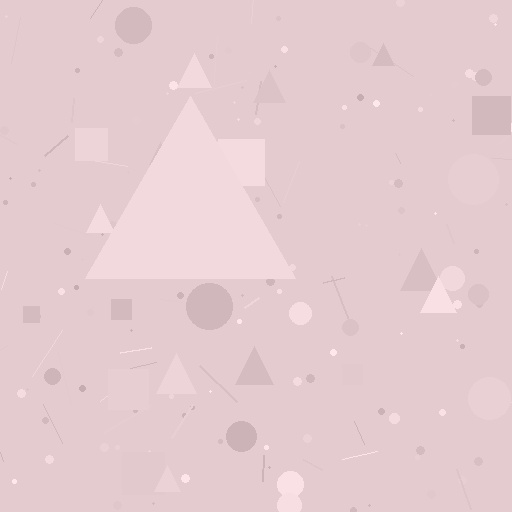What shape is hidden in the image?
A triangle is hidden in the image.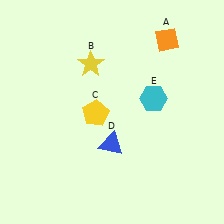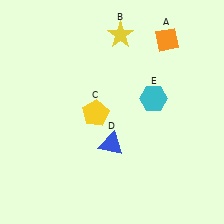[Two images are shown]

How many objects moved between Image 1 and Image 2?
1 object moved between the two images.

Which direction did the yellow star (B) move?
The yellow star (B) moved right.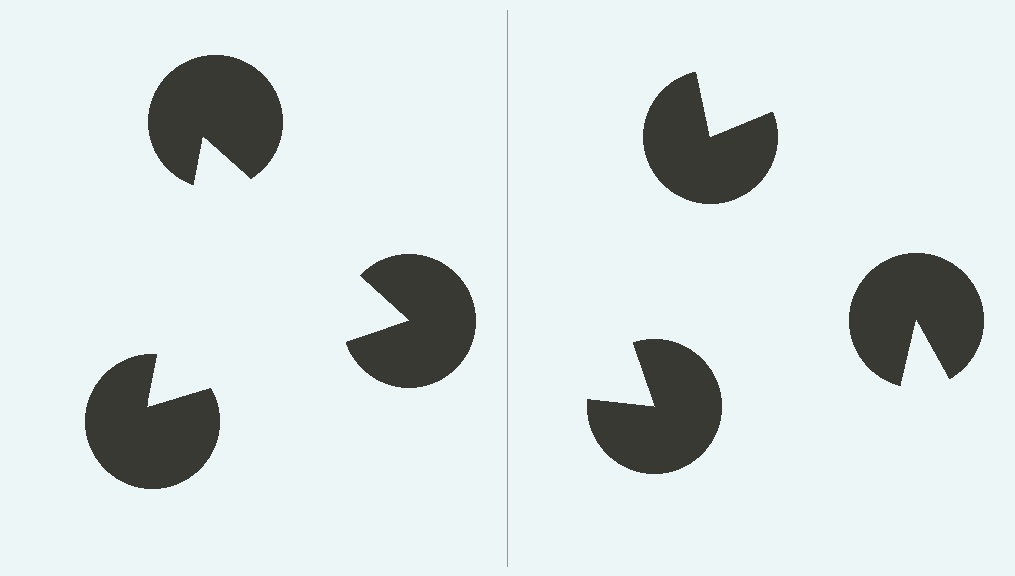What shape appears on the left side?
An illusory triangle.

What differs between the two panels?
The pac-man discs are positioned identically on both sides; only the wedge orientations differ. On the left they align to a triangle; on the right they are misaligned.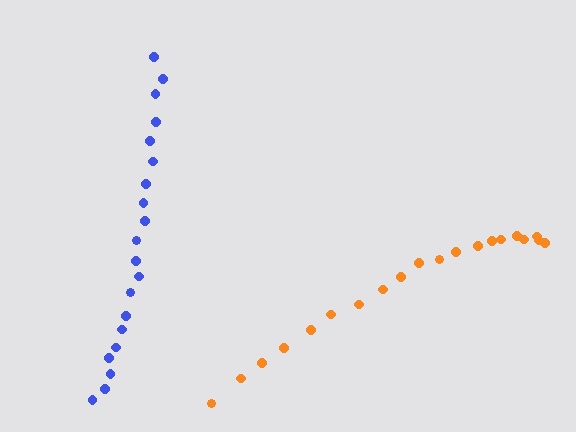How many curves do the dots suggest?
There are 2 distinct paths.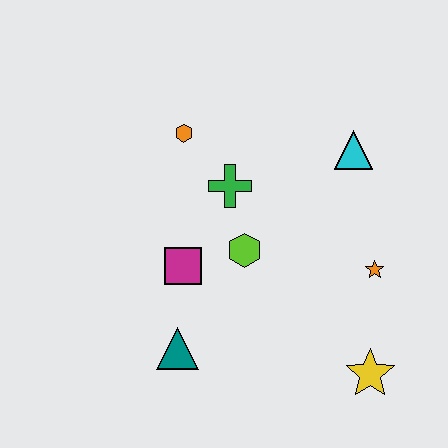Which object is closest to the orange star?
The yellow star is closest to the orange star.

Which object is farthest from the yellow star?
The orange hexagon is farthest from the yellow star.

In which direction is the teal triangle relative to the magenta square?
The teal triangle is below the magenta square.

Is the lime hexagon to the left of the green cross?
No